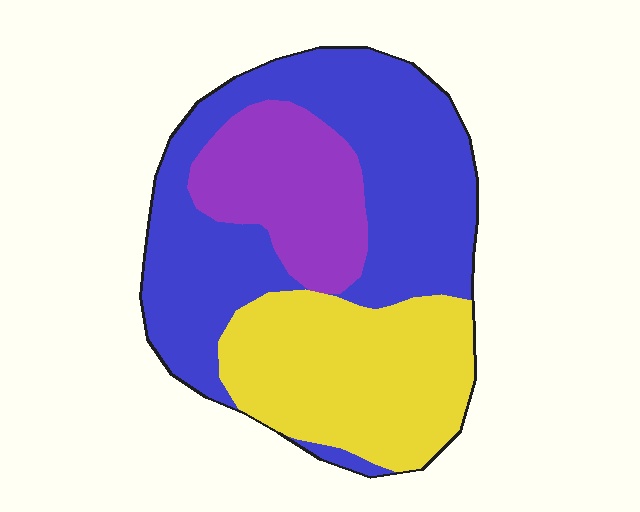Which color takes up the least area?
Purple, at roughly 20%.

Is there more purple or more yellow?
Yellow.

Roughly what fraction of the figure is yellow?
Yellow takes up about one third (1/3) of the figure.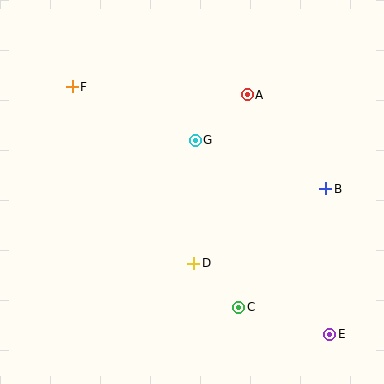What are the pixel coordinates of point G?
Point G is at (195, 140).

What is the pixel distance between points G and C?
The distance between G and C is 173 pixels.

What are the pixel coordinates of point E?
Point E is at (330, 334).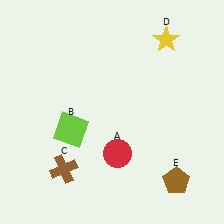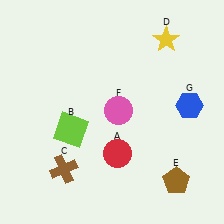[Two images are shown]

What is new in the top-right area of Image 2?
A blue hexagon (G) was added in the top-right area of Image 2.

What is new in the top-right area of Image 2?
A pink circle (F) was added in the top-right area of Image 2.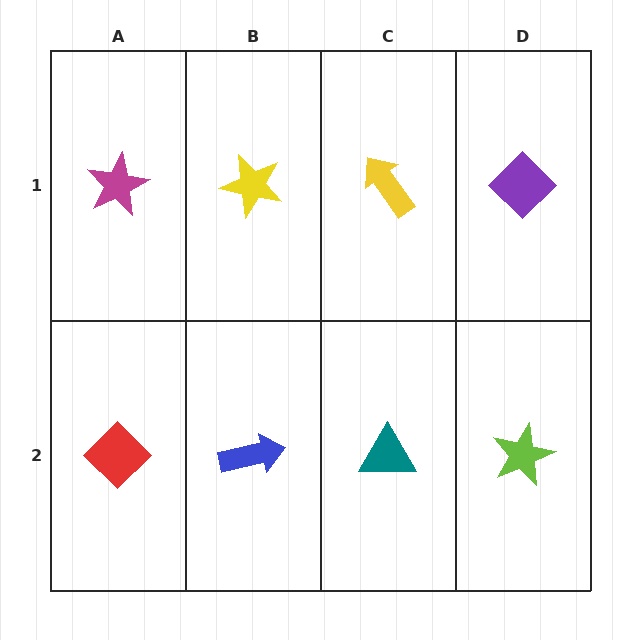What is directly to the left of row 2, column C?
A blue arrow.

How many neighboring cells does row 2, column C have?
3.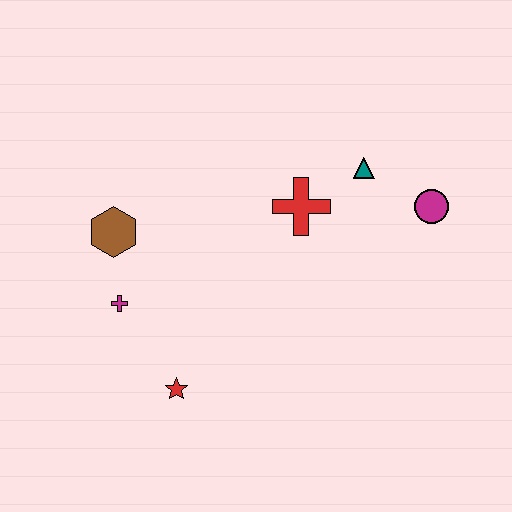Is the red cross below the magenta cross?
No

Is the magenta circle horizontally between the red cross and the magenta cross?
No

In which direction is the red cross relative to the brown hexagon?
The red cross is to the right of the brown hexagon.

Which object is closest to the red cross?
The teal triangle is closest to the red cross.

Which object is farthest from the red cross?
The red star is farthest from the red cross.